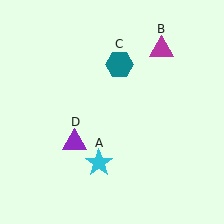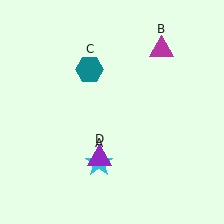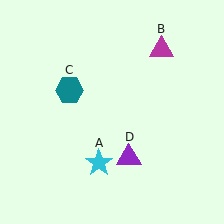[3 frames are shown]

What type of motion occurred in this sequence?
The teal hexagon (object C), purple triangle (object D) rotated counterclockwise around the center of the scene.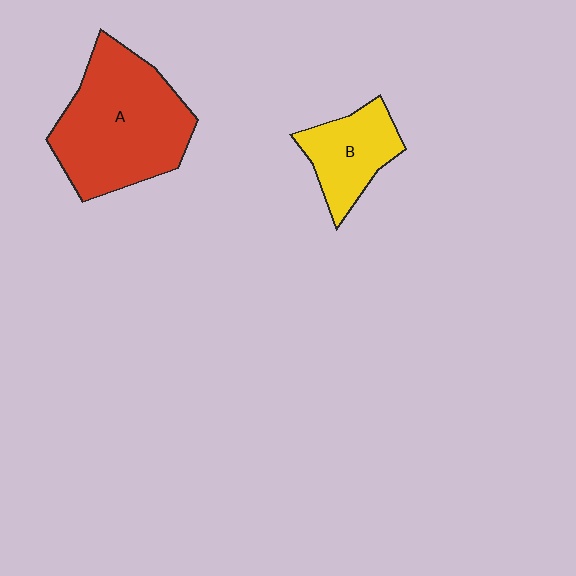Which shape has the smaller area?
Shape B (yellow).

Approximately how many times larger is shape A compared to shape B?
Approximately 2.1 times.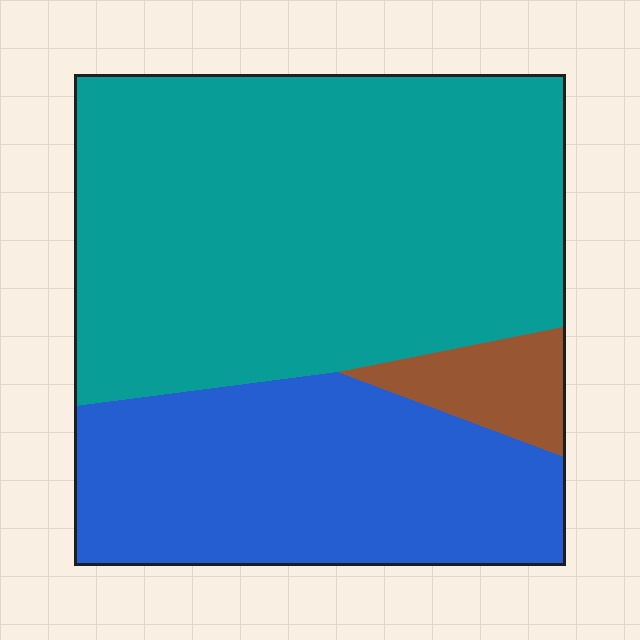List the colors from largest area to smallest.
From largest to smallest: teal, blue, brown.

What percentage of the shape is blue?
Blue covers 34% of the shape.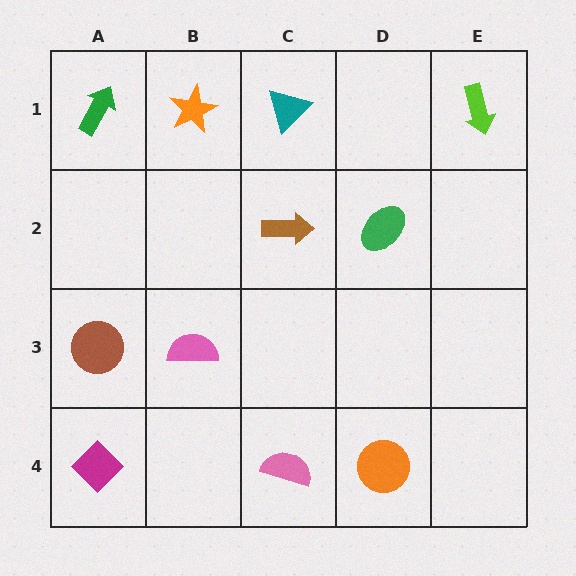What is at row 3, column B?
A pink semicircle.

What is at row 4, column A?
A magenta diamond.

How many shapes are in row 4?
3 shapes.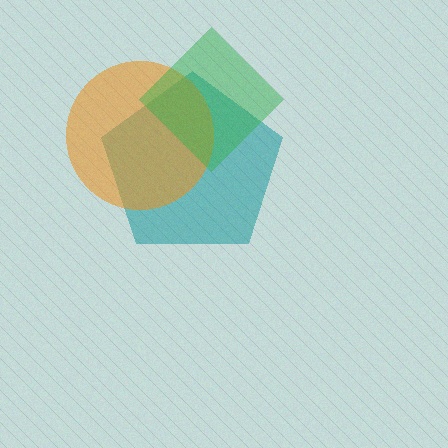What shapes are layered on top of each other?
The layered shapes are: a teal pentagon, an orange circle, a green diamond.